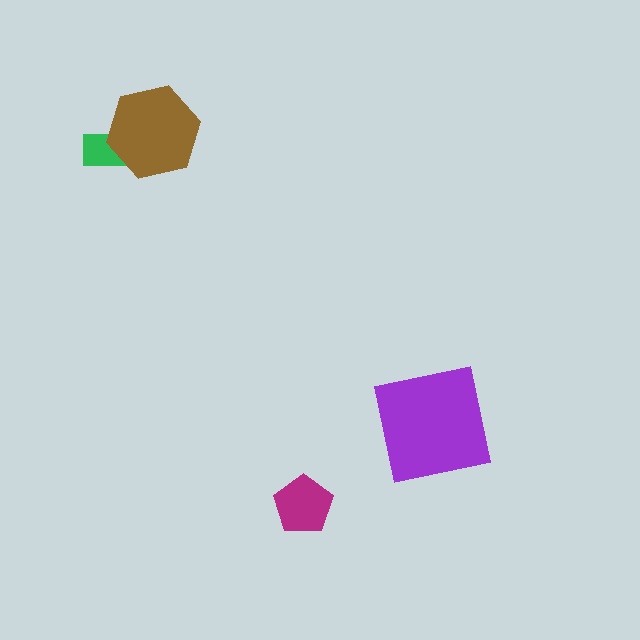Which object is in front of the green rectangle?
The brown hexagon is in front of the green rectangle.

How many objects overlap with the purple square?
0 objects overlap with the purple square.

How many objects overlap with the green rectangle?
1 object overlaps with the green rectangle.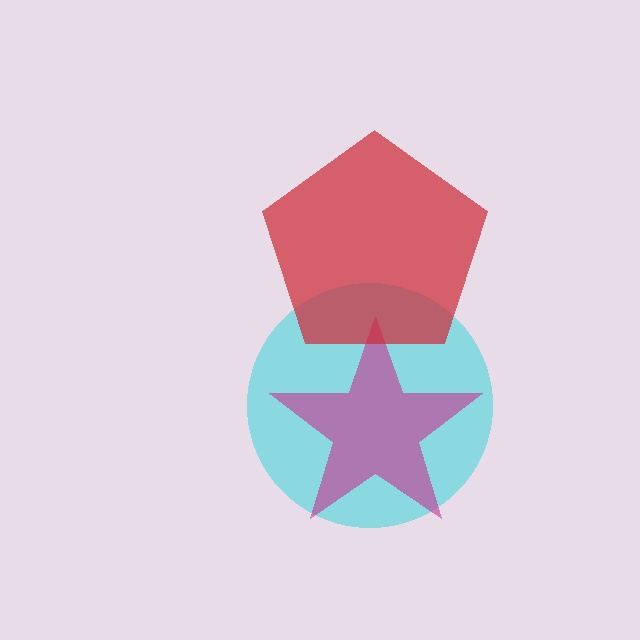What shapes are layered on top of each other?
The layered shapes are: a cyan circle, a magenta star, a red pentagon.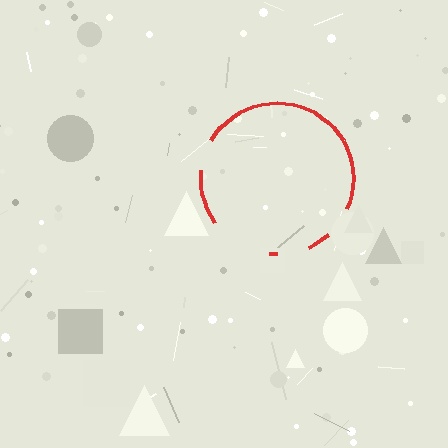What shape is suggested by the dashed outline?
The dashed outline suggests a circle.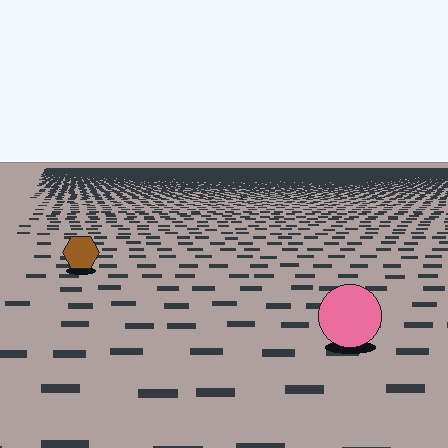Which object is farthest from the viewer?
The brown hexagon is farthest from the viewer. It appears smaller and the ground texture around it is denser.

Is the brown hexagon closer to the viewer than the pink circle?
No. The pink circle is closer — you can tell from the texture gradient: the ground texture is coarser near it.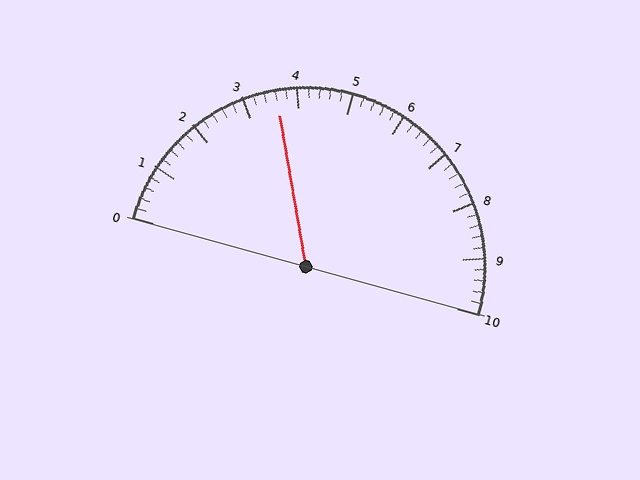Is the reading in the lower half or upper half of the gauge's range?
The reading is in the lower half of the range (0 to 10).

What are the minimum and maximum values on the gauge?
The gauge ranges from 0 to 10.